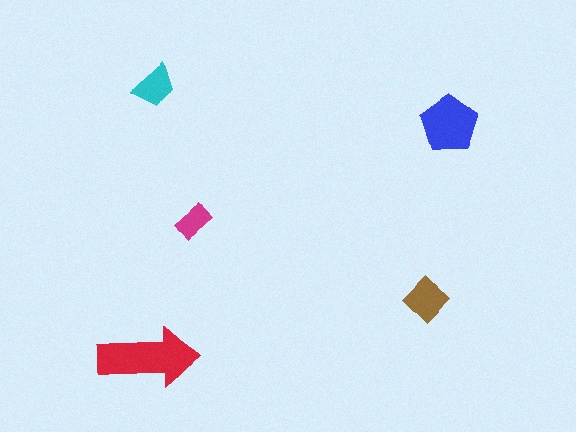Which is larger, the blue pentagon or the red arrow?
The red arrow.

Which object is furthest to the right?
The blue pentagon is rightmost.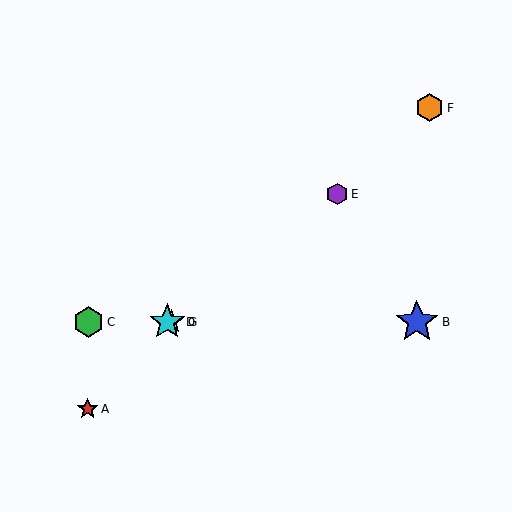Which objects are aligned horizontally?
Objects B, C, D, G are aligned horizontally.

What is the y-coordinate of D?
Object D is at y≈322.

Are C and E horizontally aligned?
No, C is at y≈322 and E is at y≈194.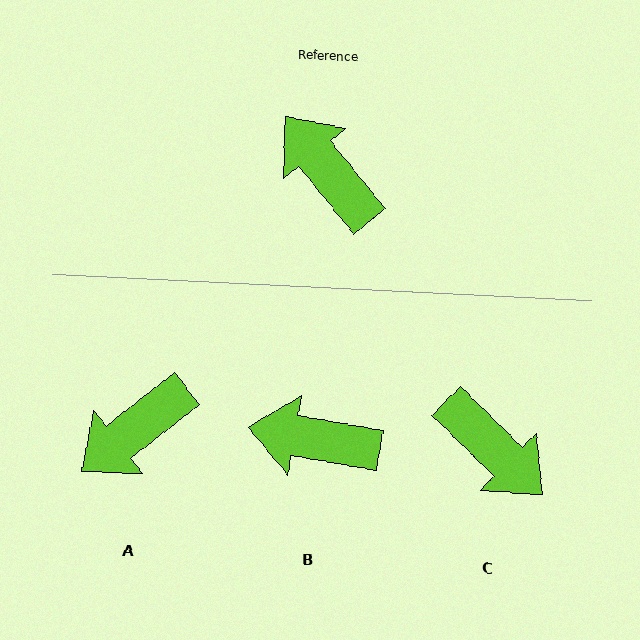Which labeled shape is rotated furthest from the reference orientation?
C, about 173 degrees away.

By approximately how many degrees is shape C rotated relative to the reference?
Approximately 173 degrees clockwise.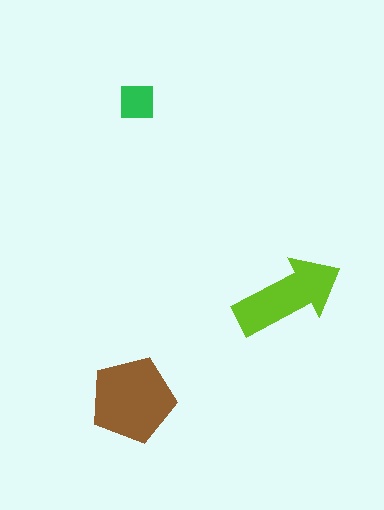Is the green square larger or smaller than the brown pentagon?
Smaller.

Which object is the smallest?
The green square.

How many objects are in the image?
There are 3 objects in the image.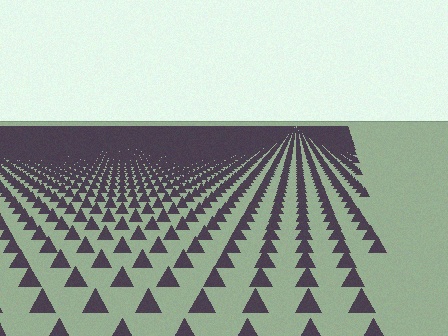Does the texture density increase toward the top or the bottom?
Density increases toward the top.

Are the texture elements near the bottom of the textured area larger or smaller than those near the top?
Larger. Near the bottom, elements are closer to the viewer and appear at a bigger on-screen size.